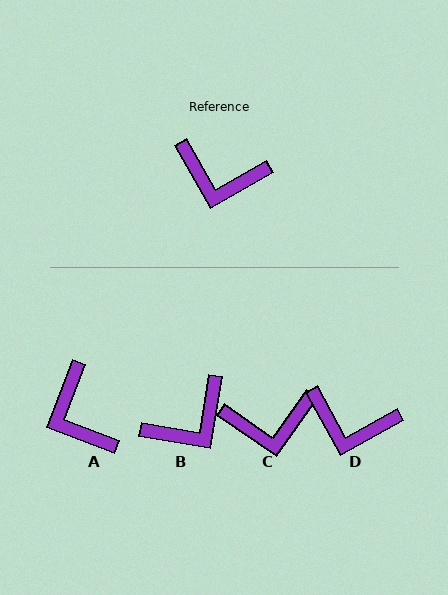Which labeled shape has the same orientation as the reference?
D.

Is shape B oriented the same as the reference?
No, it is off by about 51 degrees.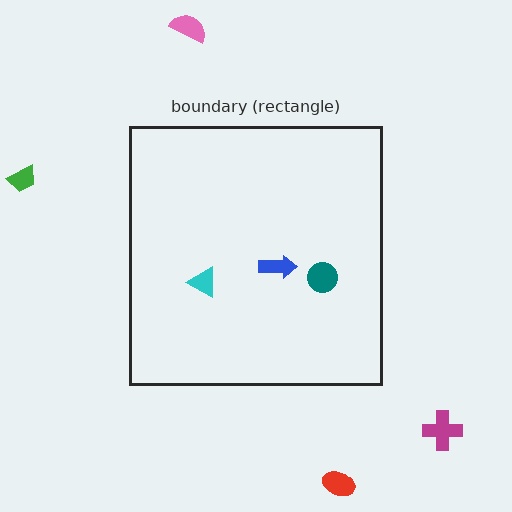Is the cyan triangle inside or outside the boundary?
Inside.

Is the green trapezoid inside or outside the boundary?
Outside.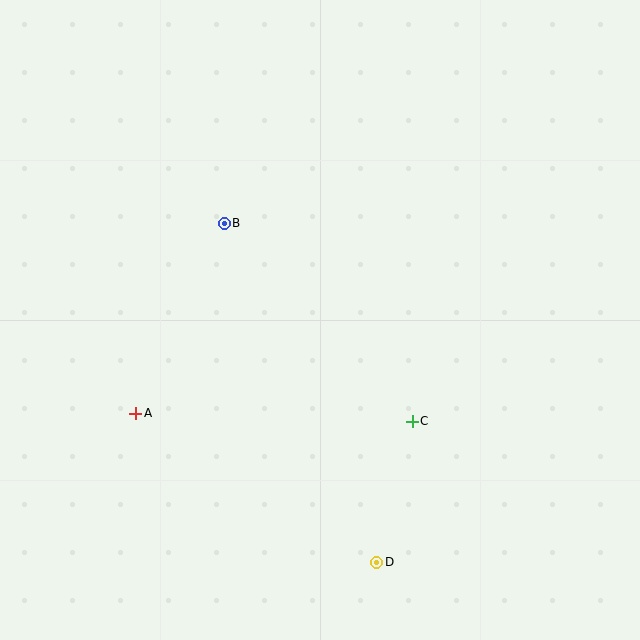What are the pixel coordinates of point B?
Point B is at (224, 223).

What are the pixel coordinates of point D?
Point D is at (377, 562).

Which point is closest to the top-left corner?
Point B is closest to the top-left corner.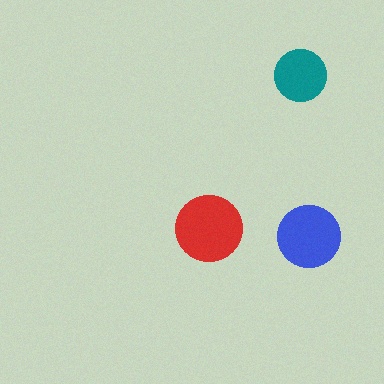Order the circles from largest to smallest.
the red one, the blue one, the teal one.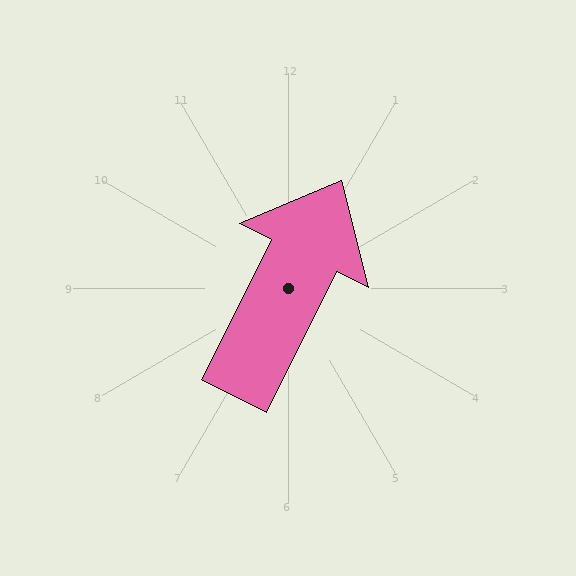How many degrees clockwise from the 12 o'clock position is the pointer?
Approximately 26 degrees.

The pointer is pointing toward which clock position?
Roughly 1 o'clock.